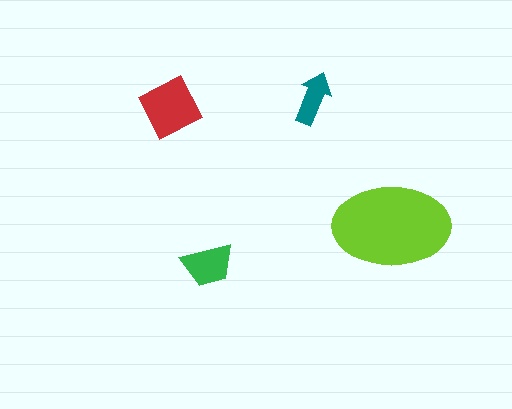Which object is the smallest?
The teal arrow.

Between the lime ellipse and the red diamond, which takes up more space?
The lime ellipse.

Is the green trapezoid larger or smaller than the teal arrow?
Larger.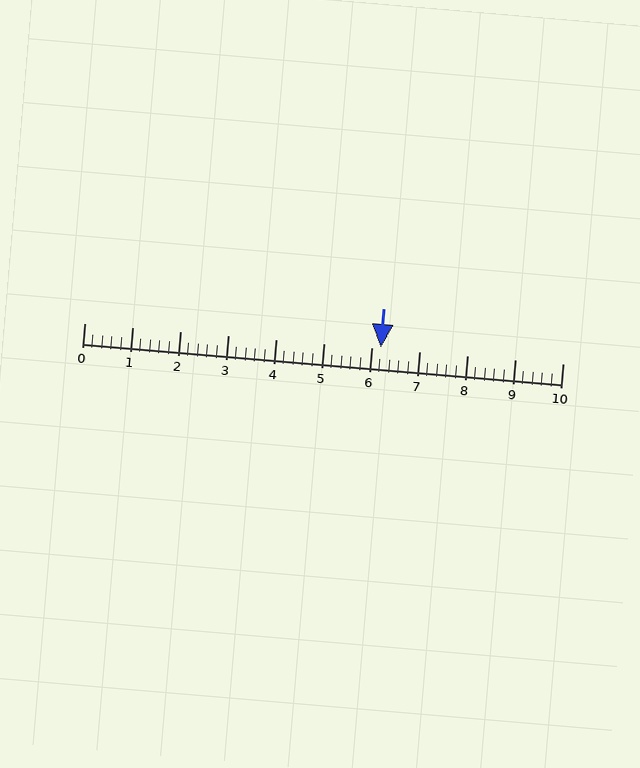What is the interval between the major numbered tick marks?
The major tick marks are spaced 1 units apart.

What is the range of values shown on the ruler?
The ruler shows values from 0 to 10.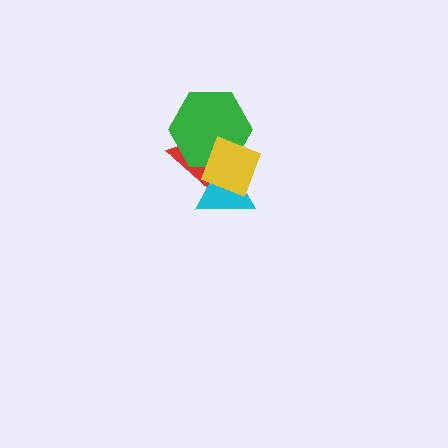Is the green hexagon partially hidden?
Yes, it is partially covered by another shape.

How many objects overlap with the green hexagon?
3 objects overlap with the green hexagon.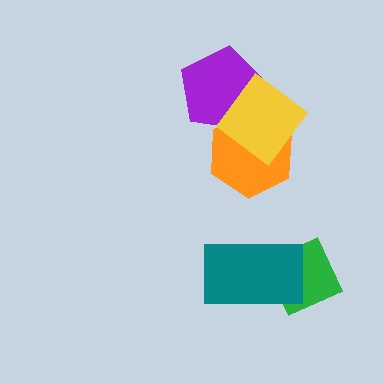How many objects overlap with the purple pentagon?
2 objects overlap with the purple pentagon.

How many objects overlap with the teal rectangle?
1 object overlaps with the teal rectangle.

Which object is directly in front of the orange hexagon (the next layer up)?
The purple pentagon is directly in front of the orange hexagon.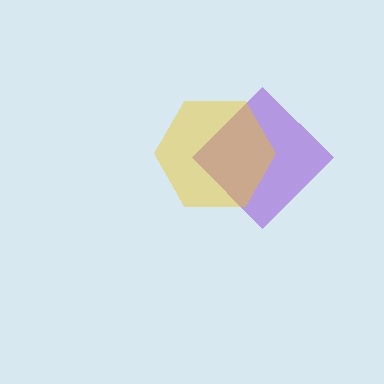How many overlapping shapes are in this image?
There are 2 overlapping shapes in the image.